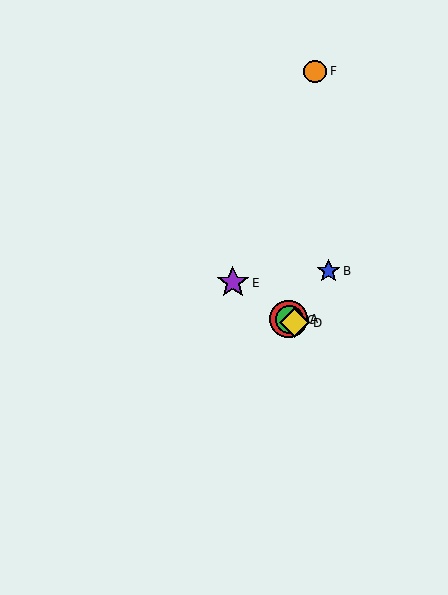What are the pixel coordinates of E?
Object E is at (233, 283).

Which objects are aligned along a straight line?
Objects A, C, D, E are aligned along a straight line.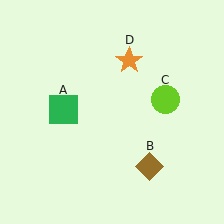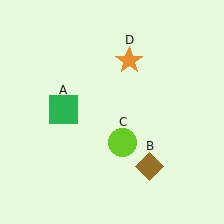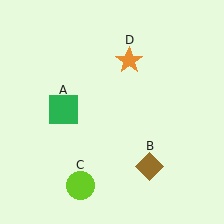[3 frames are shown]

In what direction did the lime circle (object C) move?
The lime circle (object C) moved down and to the left.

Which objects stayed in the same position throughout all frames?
Green square (object A) and brown diamond (object B) and orange star (object D) remained stationary.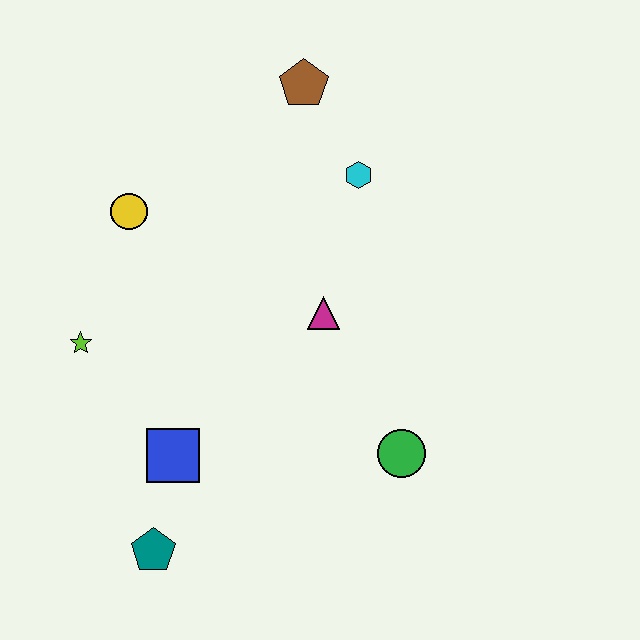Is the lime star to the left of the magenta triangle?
Yes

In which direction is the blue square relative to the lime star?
The blue square is below the lime star.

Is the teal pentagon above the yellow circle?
No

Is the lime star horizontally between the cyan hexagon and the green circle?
No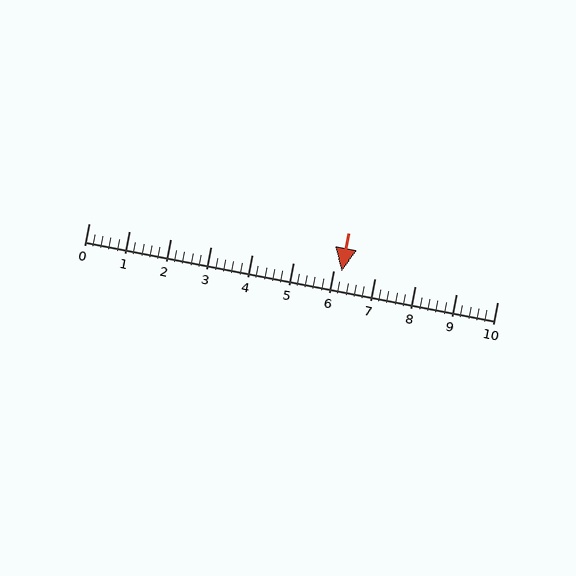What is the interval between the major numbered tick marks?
The major tick marks are spaced 1 units apart.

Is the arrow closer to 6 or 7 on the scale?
The arrow is closer to 6.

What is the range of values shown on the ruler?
The ruler shows values from 0 to 10.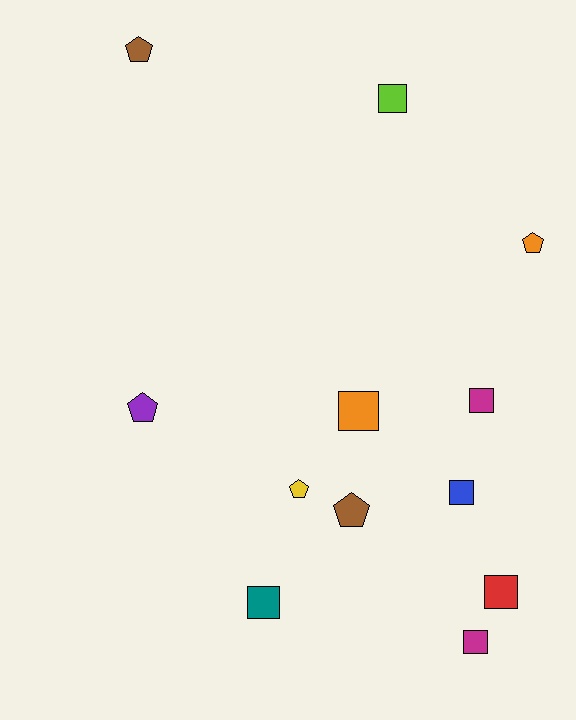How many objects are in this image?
There are 12 objects.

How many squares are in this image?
There are 7 squares.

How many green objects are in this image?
There are no green objects.